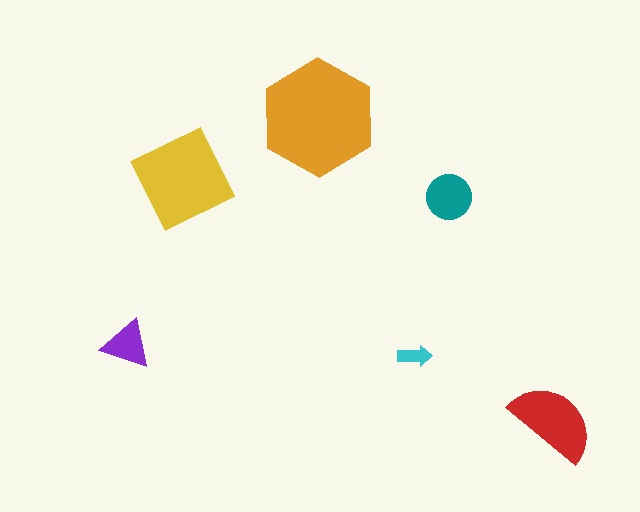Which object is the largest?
The orange hexagon.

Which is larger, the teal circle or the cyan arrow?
The teal circle.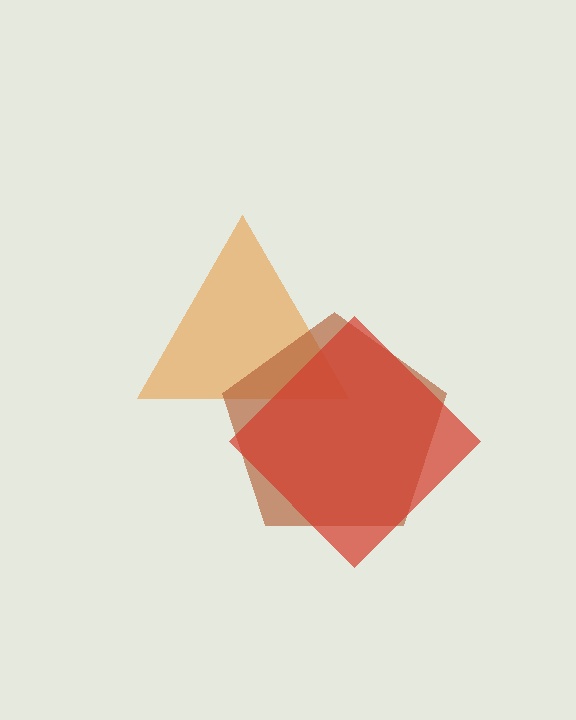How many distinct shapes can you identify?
There are 3 distinct shapes: an orange triangle, a brown pentagon, a red diamond.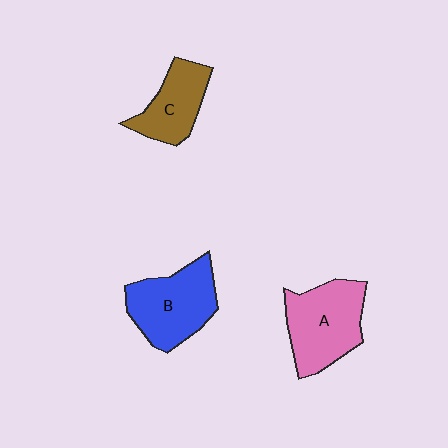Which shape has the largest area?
Shape A (pink).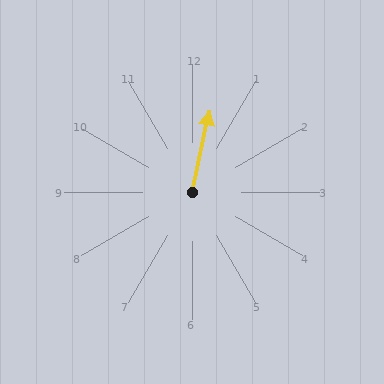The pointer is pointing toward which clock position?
Roughly 12 o'clock.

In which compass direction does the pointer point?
North.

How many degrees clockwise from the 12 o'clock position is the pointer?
Approximately 12 degrees.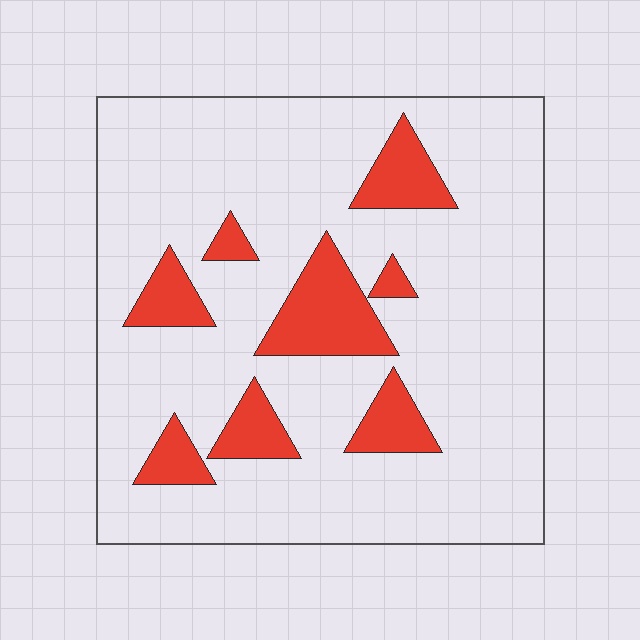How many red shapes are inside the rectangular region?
8.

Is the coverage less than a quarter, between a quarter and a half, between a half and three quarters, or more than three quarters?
Less than a quarter.